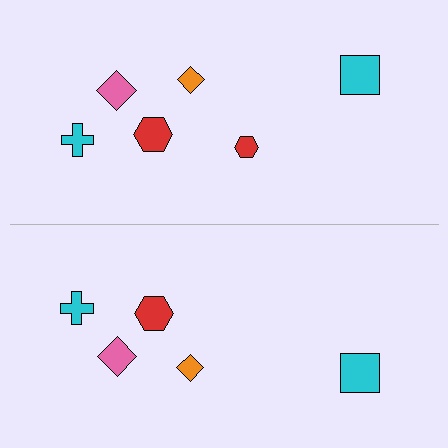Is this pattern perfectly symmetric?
No, the pattern is not perfectly symmetric. A red hexagon is missing from the bottom side.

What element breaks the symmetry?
A red hexagon is missing from the bottom side.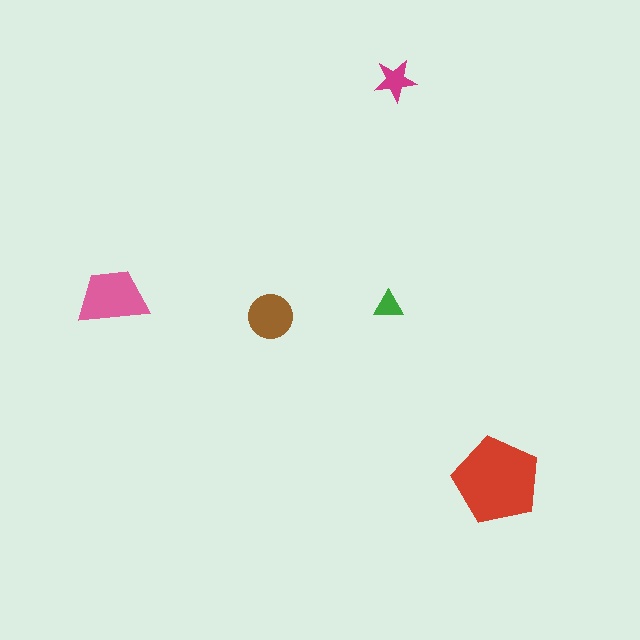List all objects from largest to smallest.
The red pentagon, the pink trapezoid, the brown circle, the magenta star, the green triangle.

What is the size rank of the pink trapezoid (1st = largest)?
2nd.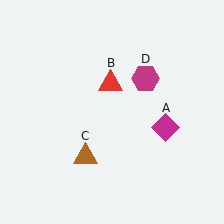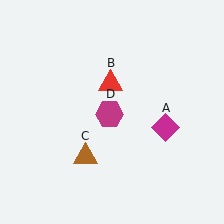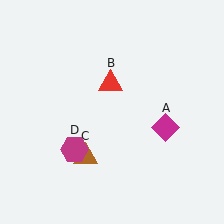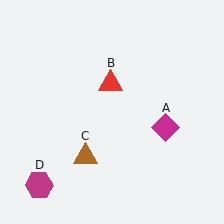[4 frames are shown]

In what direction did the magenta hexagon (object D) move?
The magenta hexagon (object D) moved down and to the left.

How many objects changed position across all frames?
1 object changed position: magenta hexagon (object D).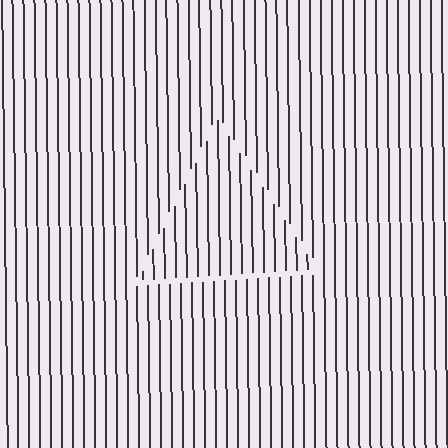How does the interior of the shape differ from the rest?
The interior of the shape contains the same grating, shifted by half a period — the contour is defined by the phase discontinuity where line-ends from the inner and outer gratings abut.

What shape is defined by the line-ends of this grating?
An illusory triangle. The interior of the shape contains the same grating, shifted by half a period — the contour is defined by the phase discontinuity where line-ends from the inner and outer gratings abut.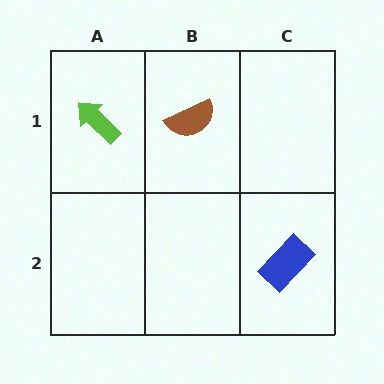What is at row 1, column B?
A brown semicircle.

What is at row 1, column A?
A lime arrow.